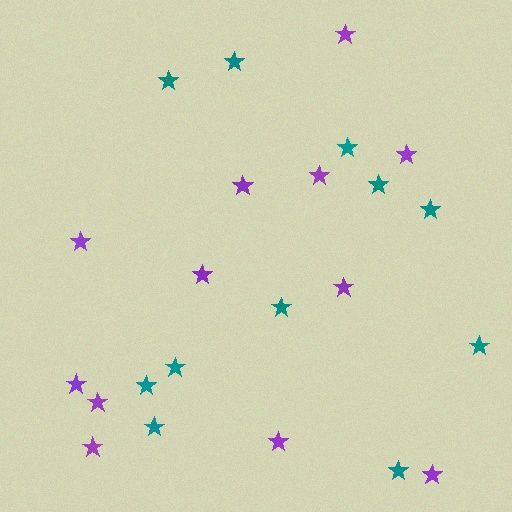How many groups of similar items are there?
There are 2 groups: one group of purple stars (12) and one group of teal stars (11).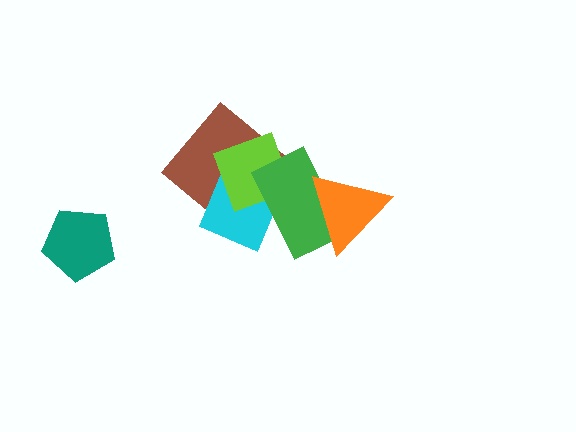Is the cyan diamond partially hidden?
Yes, it is partially covered by another shape.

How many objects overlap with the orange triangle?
1 object overlaps with the orange triangle.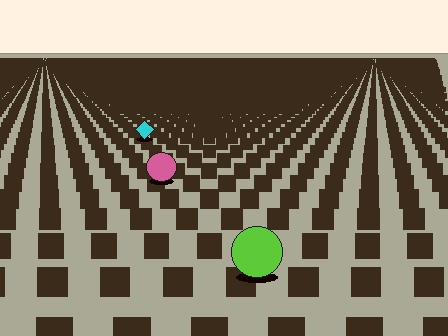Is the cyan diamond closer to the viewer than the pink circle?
No. The pink circle is closer — you can tell from the texture gradient: the ground texture is coarser near it.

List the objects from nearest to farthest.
From nearest to farthest: the lime circle, the pink circle, the cyan diamond.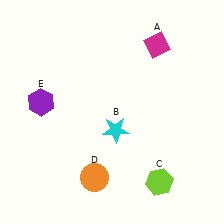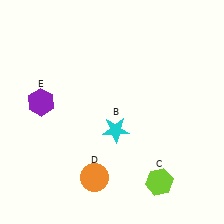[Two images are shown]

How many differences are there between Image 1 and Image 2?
There is 1 difference between the two images.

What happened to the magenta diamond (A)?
The magenta diamond (A) was removed in Image 2. It was in the top-right area of Image 1.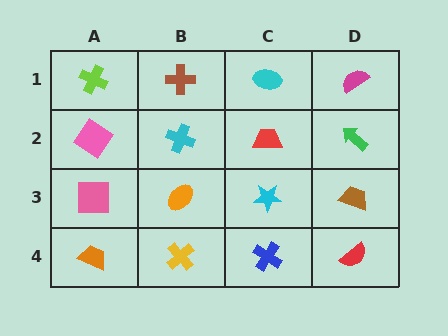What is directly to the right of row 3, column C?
A brown trapezoid.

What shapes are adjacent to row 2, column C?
A cyan ellipse (row 1, column C), a cyan star (row 3, column C), a cyan cross (row 2, column B), a green arrow (row 2, column D).